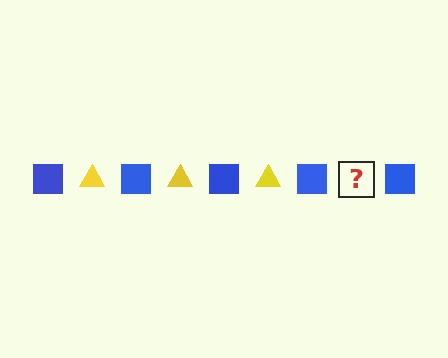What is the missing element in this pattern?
The missing element is a yellow triangle.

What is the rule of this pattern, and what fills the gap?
The rule is that the pattern alternates between blue square and yellow triangle. The gap should be filled with a yellow triangle.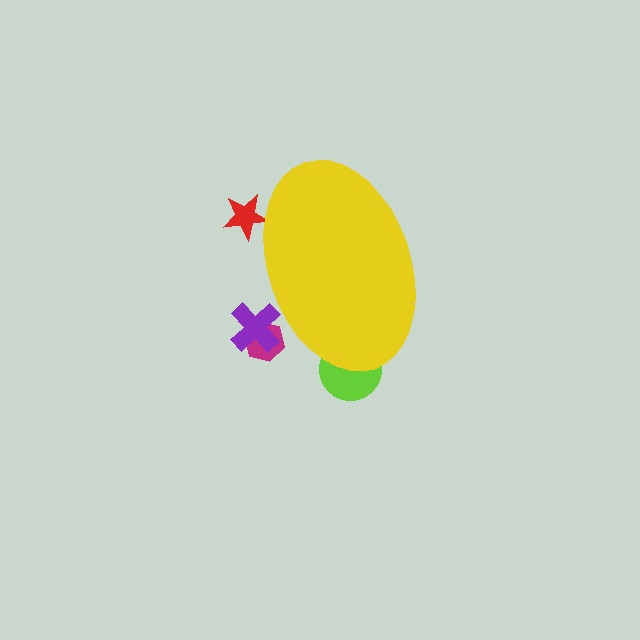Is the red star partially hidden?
Yes, the red star is partially hidden behind the yellow ellipse.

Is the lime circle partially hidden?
Yes, the lime circle is partially hidden behind the yellow ellipse.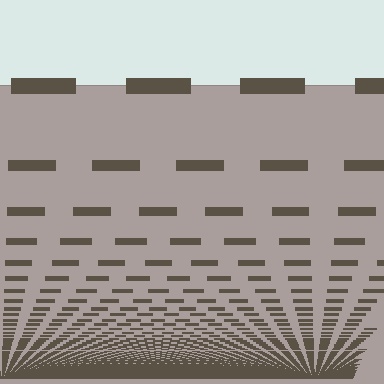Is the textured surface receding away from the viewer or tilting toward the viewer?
The surface appears to tilt toward the viewer. Texture elements get larger and sparser toward the top.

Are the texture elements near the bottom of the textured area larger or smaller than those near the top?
Smaller. The gradient is inverted — elements near the bottom are smaller and denser.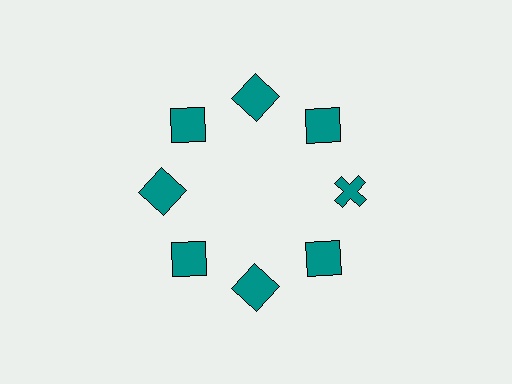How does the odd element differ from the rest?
It has a different shape: cross instead of square.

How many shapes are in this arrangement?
There are 8 shapes arranged in a ring pattern.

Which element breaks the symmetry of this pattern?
The teal cross at roughly the 3 o'clock position breaks the symmetry. All other shapes are teal squares.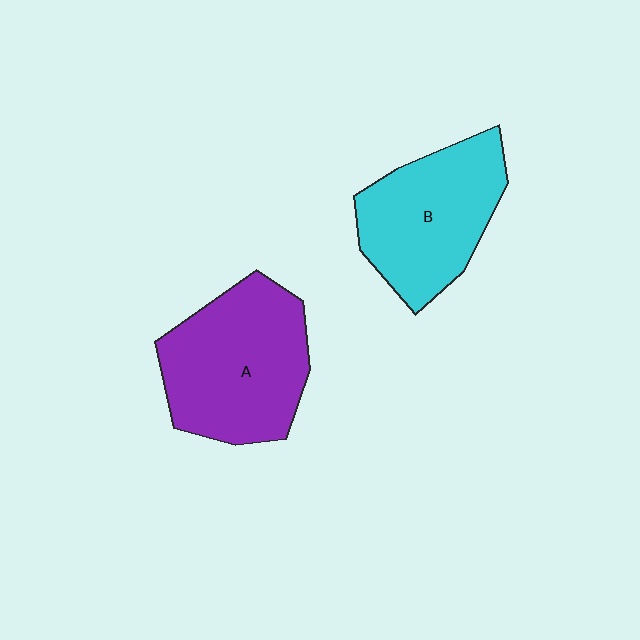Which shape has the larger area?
Shape A (purple).